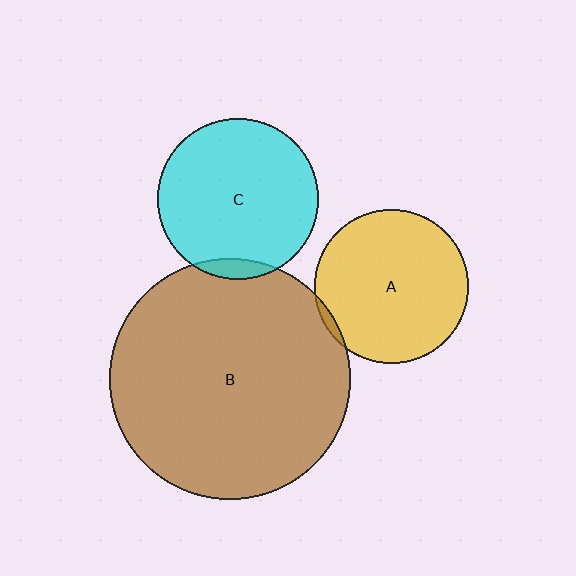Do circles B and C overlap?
Yes.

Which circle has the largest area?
Circle B (brown).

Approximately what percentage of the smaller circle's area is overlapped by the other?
Approximately 5%.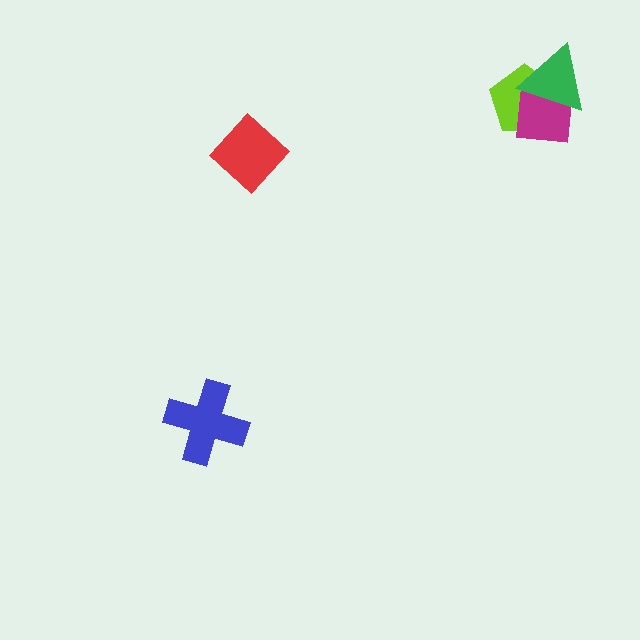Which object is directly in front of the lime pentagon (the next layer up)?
The magenta square is directly in front of the lime pentagon.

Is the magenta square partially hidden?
Yes, it is partially covered by another shape.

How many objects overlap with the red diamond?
0 objects overlap with the red diamond.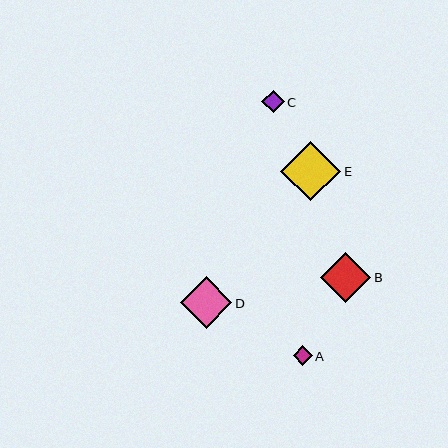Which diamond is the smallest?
Diamond A is the smallest with a size of approximately 19 pixels.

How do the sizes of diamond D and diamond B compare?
Diamond D and diamond B are approximately the same size.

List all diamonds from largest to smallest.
From largest to smallest: E, D, B, C, A.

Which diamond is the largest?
Diamond E is the largest with a size of approximately 60 pixels.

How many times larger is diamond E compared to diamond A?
Diamond E is approximately 3.1 times the size of diamond A.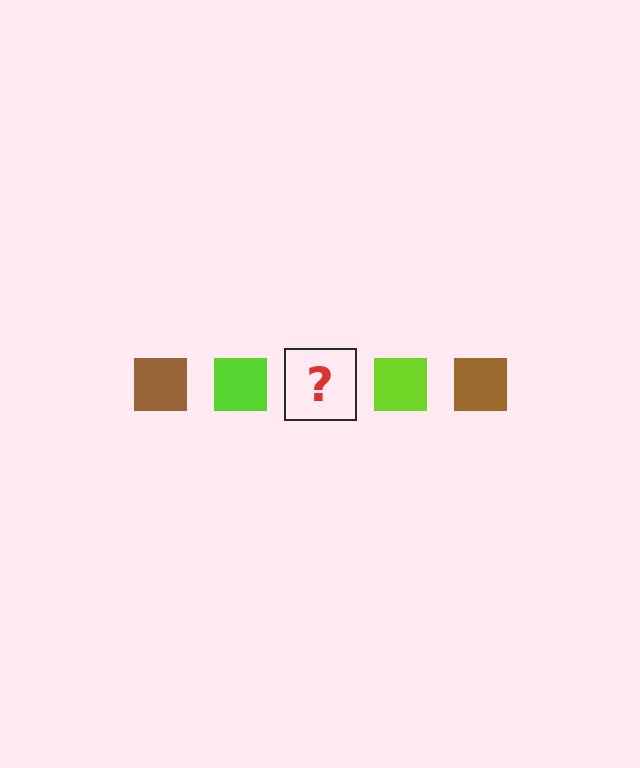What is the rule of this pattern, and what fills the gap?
The rule is that the pattern cycles through brown, lime squares. The gap should be filled with a brown square.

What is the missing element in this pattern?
The missing element is a brown square.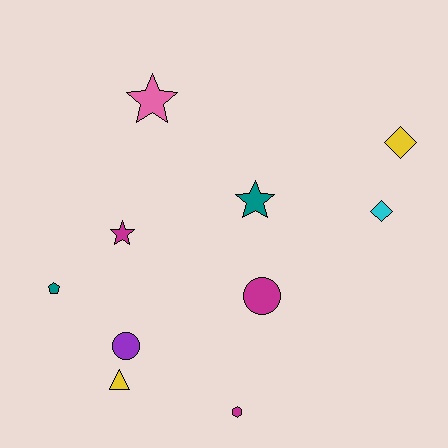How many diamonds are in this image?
There are 2 diamonds.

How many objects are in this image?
There are 10 objects.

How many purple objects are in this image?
There is 1 purple object.